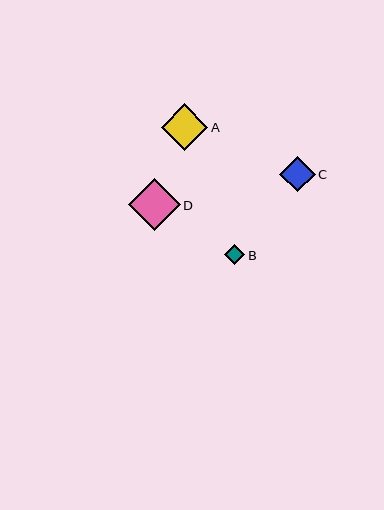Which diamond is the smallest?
Diamond B is the smallest with a size of approximately 20 pixels.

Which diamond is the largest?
Diamond D is the largest with a size of approximately 51 pixels.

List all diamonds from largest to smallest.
From largest to smallest: D, A, C, B.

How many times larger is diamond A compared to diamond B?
Diamond A is approximately 2.3 times the size of diamond B.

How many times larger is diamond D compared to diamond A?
Diamond D is approximately 1.1 times the size of diamond A.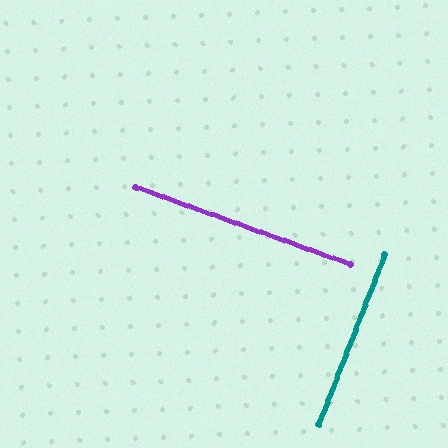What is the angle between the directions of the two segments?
Approximately 89 degrees.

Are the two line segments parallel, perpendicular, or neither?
Perpendicular — they meet at approximately 89°.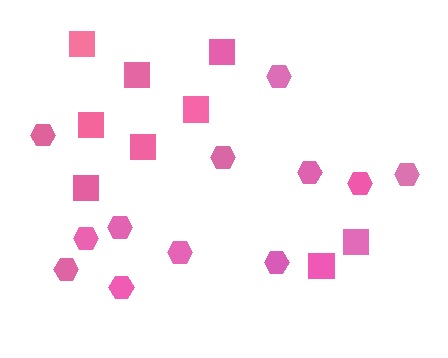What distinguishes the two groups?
There are 2 groups: one group of hexagons (12) and one group of squares (9).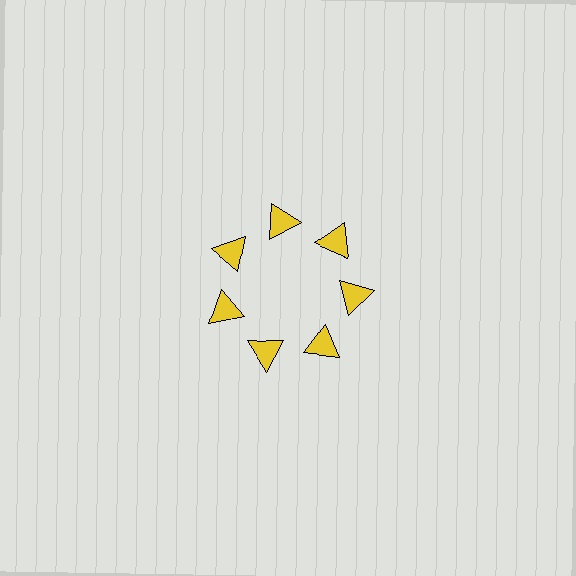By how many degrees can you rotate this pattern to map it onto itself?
The pattern maps onto itself every 51 degrees of rotation.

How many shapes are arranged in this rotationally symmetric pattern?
There are 7 shapes, arranged in 7 groups of 1.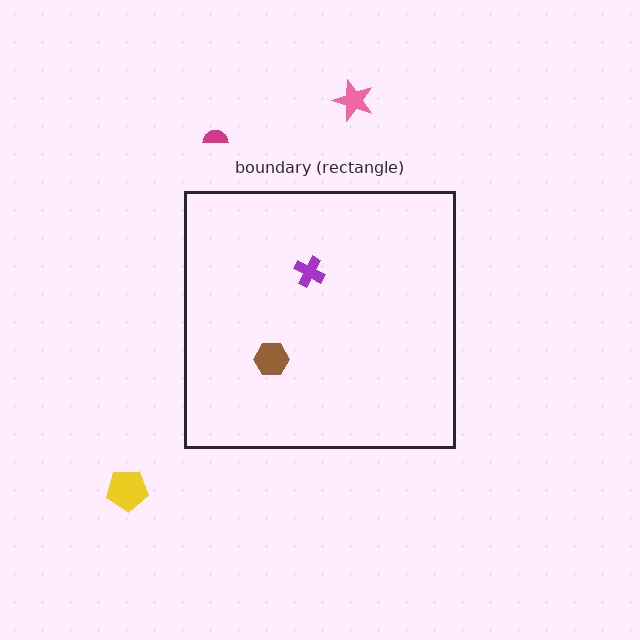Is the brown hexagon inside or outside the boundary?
Inside.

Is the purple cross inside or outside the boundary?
Inside.